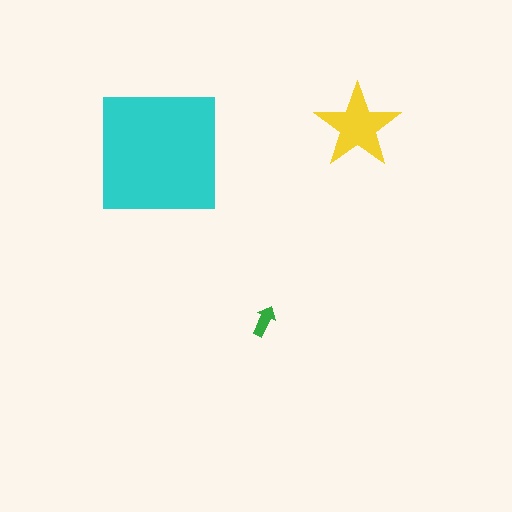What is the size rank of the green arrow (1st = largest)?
3rd.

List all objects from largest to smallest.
The cyan square, the yellow star, the green arrow.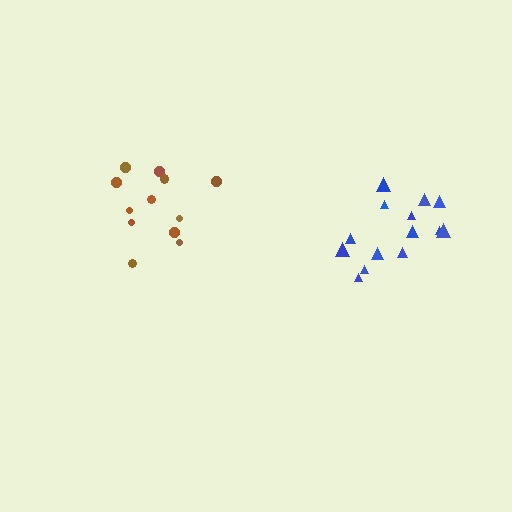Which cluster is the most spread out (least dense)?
Blue.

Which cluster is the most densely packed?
Brown.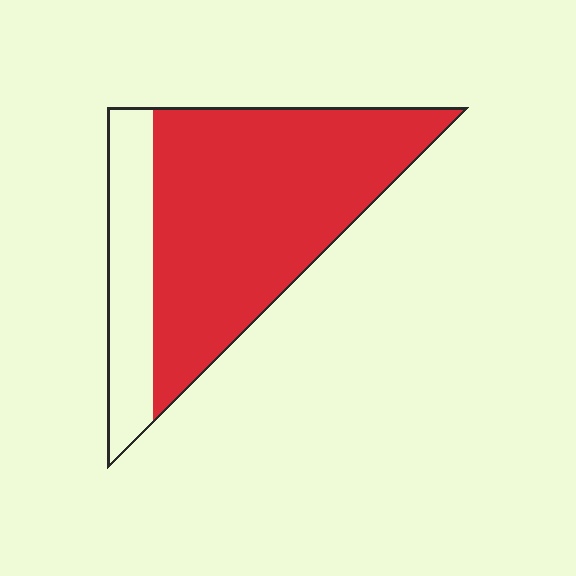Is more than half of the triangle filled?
Yes.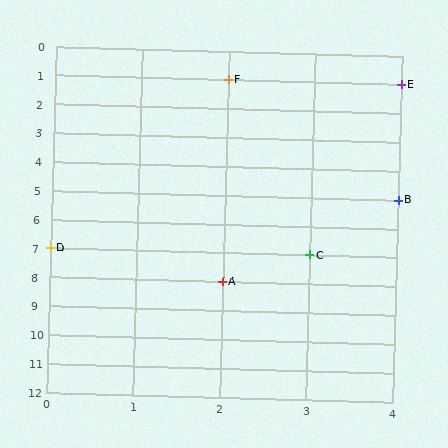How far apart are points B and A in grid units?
Points B and A are 2 columns and 3 rows apart (about 3.6 grid units diagonally).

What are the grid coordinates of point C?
Point C is at grid coordinates (3, 7).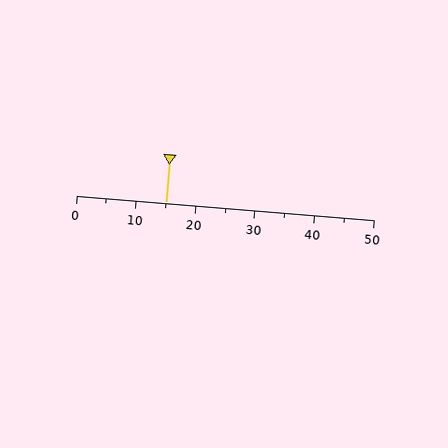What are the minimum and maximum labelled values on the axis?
The axis runs from 0 to 50.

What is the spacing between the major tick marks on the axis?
The major ticks are spaced 10 apart.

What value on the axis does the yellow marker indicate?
The marker indicates approximately 15.